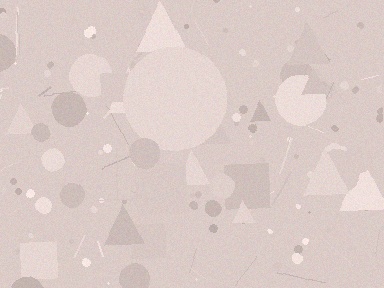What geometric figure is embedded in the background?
A circle is embedded in the background.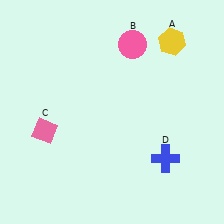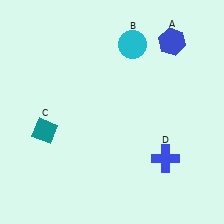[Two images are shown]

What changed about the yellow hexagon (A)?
In Image 1, A is yellow. In Image 2, it changed to blue.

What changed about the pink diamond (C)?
In Image 1, C is pink. In Image 2, it changed to teal.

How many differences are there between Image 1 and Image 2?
There are 3 differences between the two images.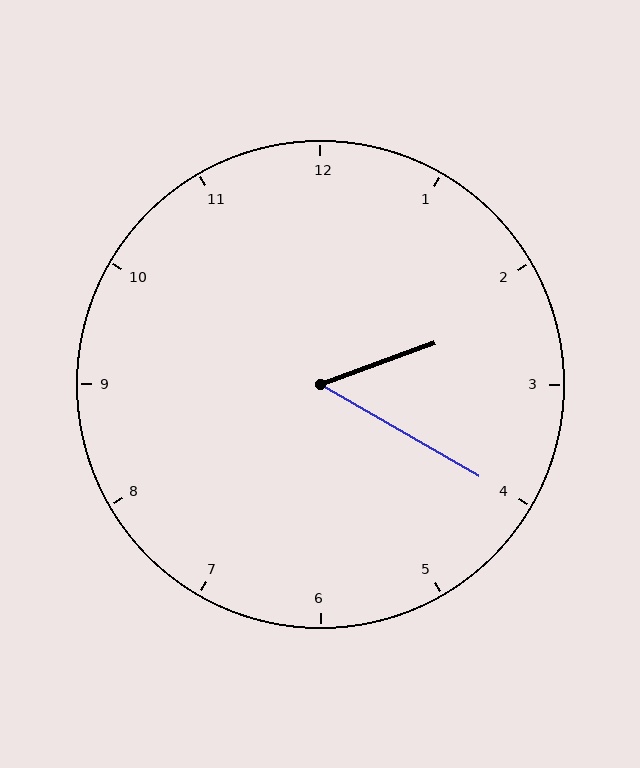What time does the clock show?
2:20.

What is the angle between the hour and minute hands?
Approximately 50 degrees.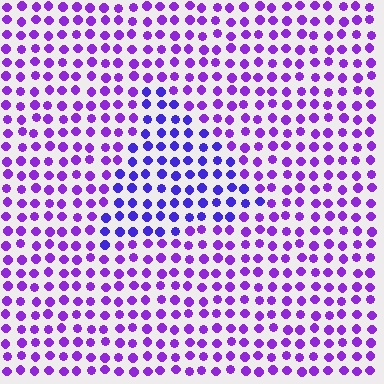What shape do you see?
I see a triangle.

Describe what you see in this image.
The image is filled with small purple elements in a uniform arrangement. A triangle-shaped region is visible where the elements are tinted to a slightly different hue, forming a subtle color boundary.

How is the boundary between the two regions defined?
The boundary is defined purely by a slight shift in hue (about 27 degrees). Spacing, size, and orientation are identical on both sides.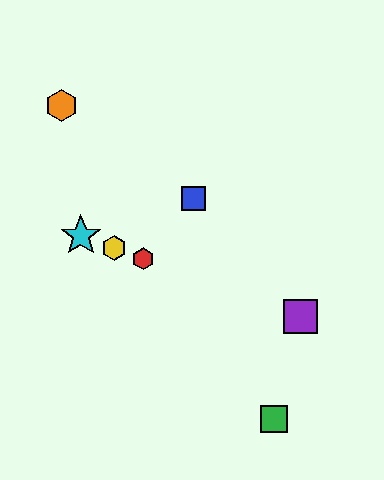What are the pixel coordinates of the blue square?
The blue square is at (194, 198).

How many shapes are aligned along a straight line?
4 shapes (the red hexagon, the yellow hexagon, the purple square, the cyan star) are aligned along a straight line.